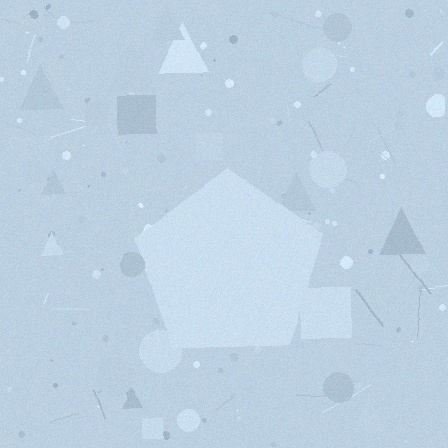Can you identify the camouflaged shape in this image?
The camouflaged shape is a pentagon.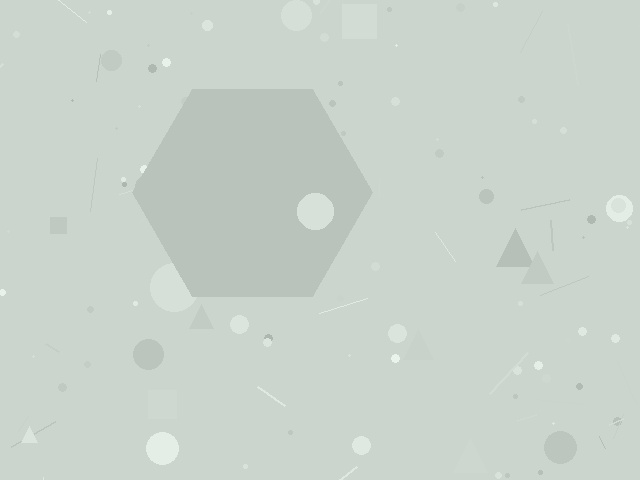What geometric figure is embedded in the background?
A hexagon is embedded in the background.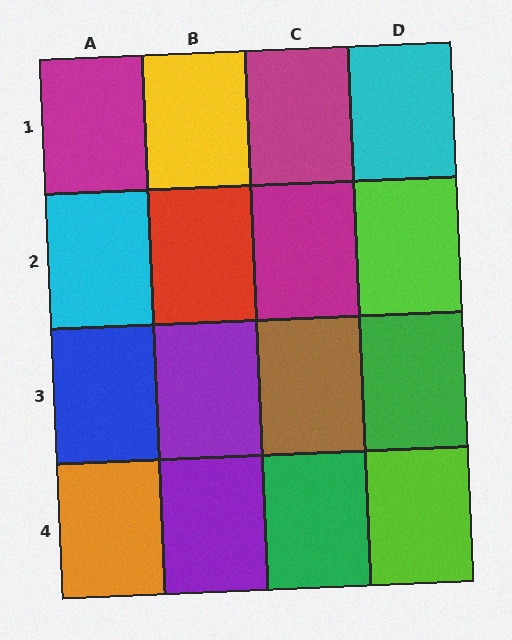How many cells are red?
1 cell is red.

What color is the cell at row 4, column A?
Orange.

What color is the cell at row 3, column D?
Green.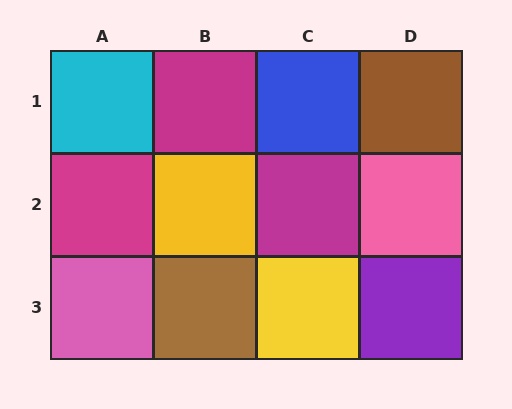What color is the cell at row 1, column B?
Magenta.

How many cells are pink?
2 cells are pink.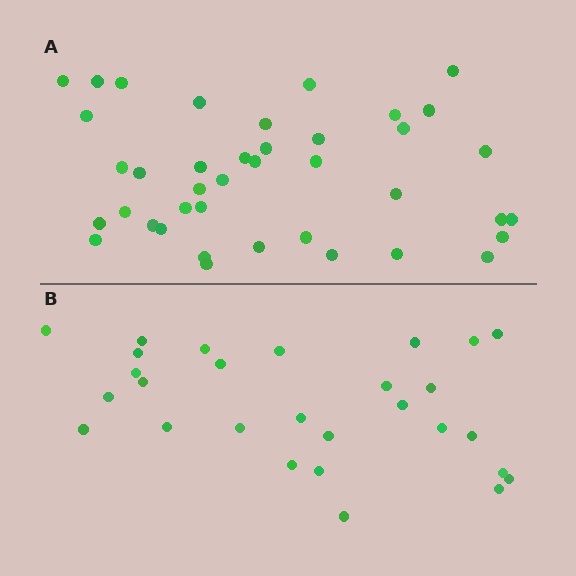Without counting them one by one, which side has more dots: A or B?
Region A (the top region) has more dots.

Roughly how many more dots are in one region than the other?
Region A has roughly 12 or so more dots than region B.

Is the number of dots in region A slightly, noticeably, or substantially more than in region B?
Region A has noticeably more, but not dramatically so. The ratio is roughly 1.4 to 1.